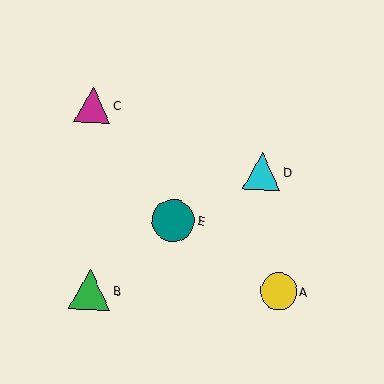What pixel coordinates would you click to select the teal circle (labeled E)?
Click at (173, 220) to select the teal circle E.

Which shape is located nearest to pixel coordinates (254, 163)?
The cyan triangle (labeled D) at (262, 171) is nearest to that location.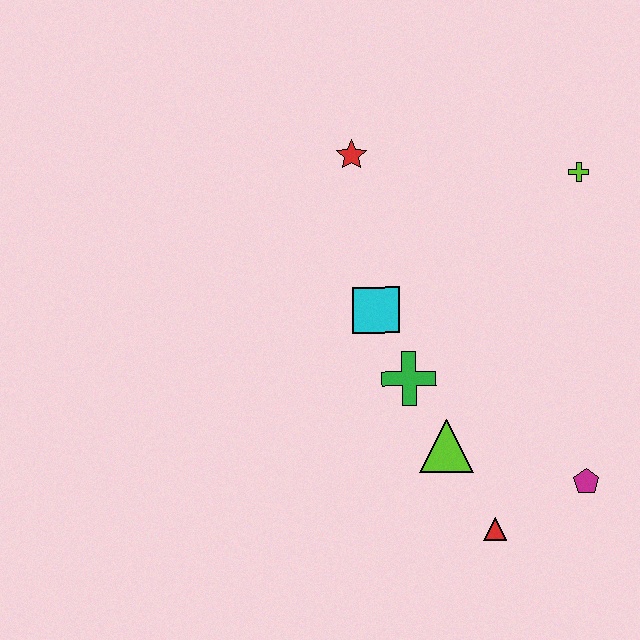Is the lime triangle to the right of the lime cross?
No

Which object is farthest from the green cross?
The lime cross is farthest from the green cross.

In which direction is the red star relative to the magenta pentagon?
The red star is above the magenta pentagon.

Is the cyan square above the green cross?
Yes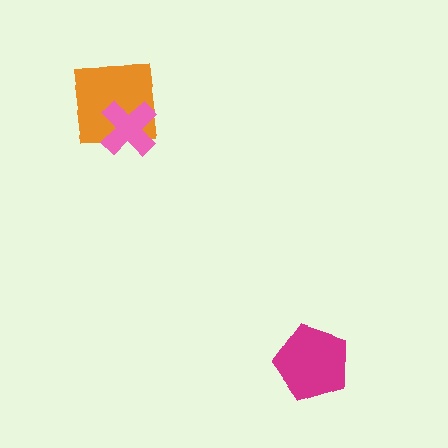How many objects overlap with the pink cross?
1 object overlaps with the pink cross.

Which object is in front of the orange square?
The pink cross is in front of the orange square.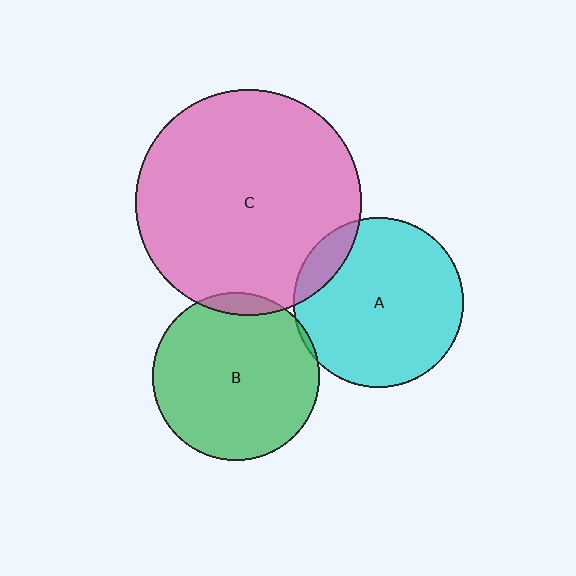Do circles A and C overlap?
Yes.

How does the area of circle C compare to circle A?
Approximately 1.8 times.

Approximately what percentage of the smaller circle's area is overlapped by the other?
Approximately 10%.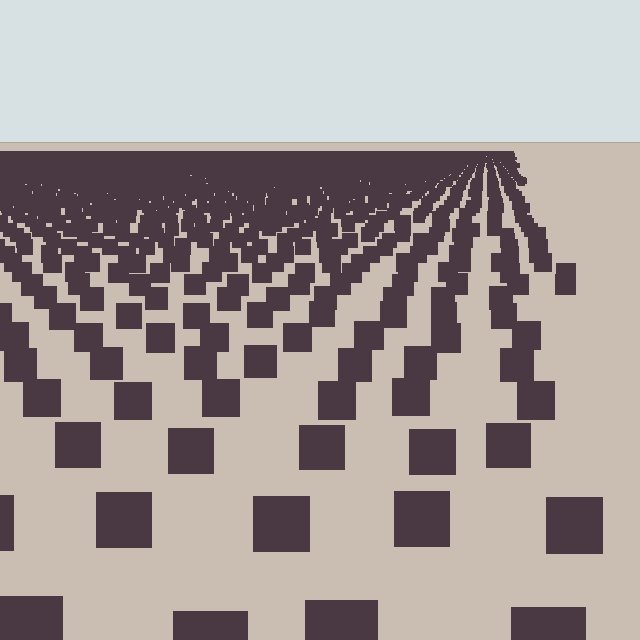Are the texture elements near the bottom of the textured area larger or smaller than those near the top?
Larger. Near the bottom, elements are closer to the viewer and appear at a bigger on-screen size.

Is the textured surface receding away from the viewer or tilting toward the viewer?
The surface is receding away from the viewer. Texture elements get smaller and denser toward the top.